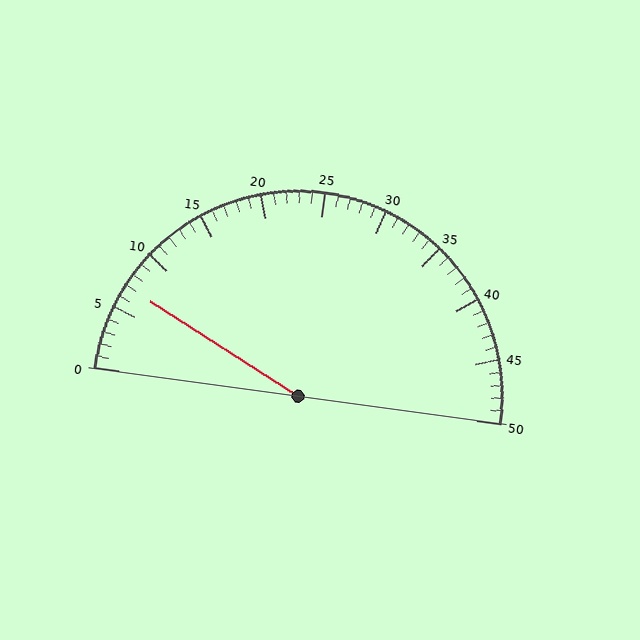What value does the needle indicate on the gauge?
The needle indicates approximately 7.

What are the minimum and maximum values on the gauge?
The gauge ranges from 0 to 50.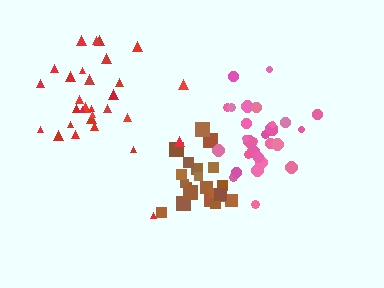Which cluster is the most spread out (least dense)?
Red.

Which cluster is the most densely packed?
Pink.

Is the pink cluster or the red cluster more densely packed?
Pink.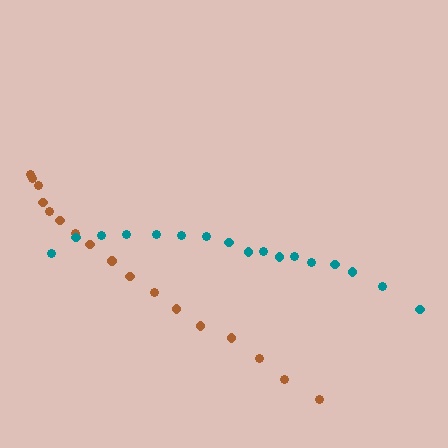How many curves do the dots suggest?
There are 2 distinct paths.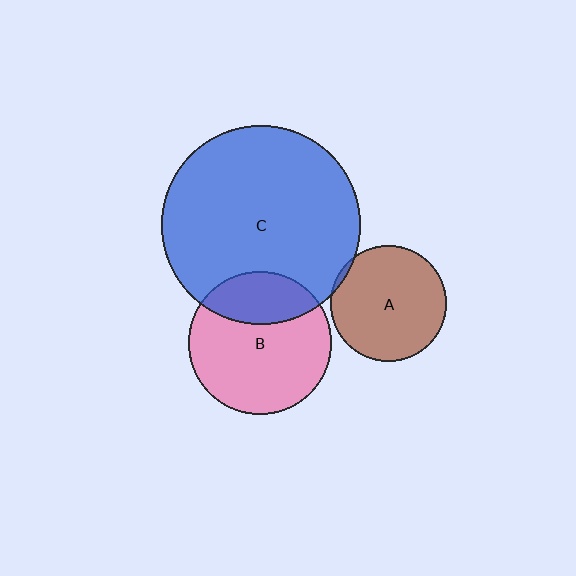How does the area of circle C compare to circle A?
Approximately 2.9 times.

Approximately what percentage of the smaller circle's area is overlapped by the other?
Approximately 5%.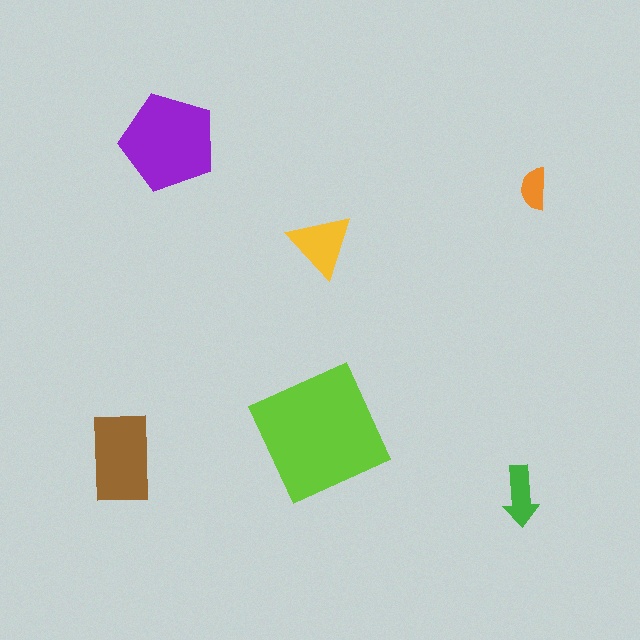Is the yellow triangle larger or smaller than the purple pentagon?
Smaller.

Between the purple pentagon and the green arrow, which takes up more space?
The purple pentagon.